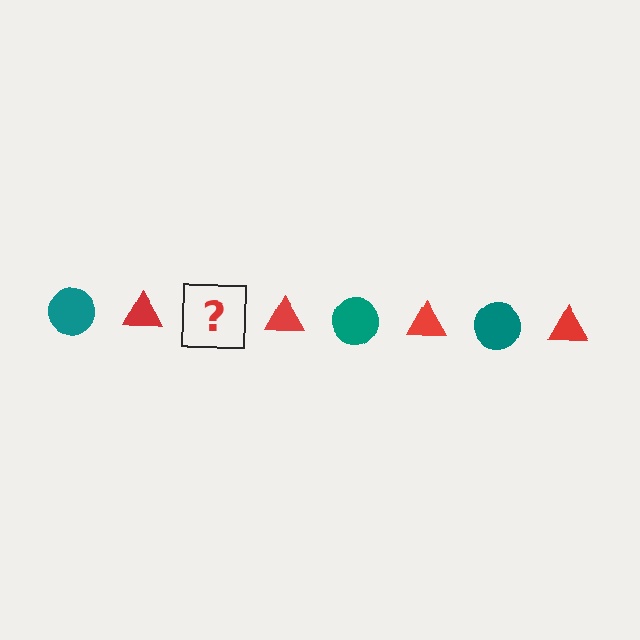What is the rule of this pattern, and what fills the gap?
The rule is that the pattern alternates between teal circle and red triangle. The gap should be filled with a teal circle.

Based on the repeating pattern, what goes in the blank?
The blank should be a teal circle.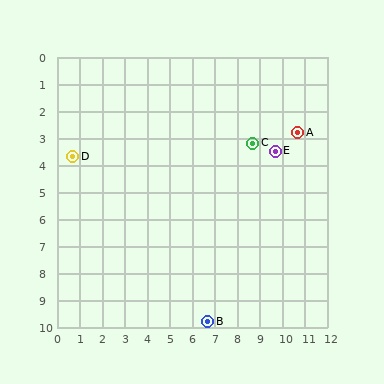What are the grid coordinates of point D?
Point D is at approximately (0.7, 3.7).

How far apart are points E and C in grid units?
Points E and C are about 1.0 grid units apart.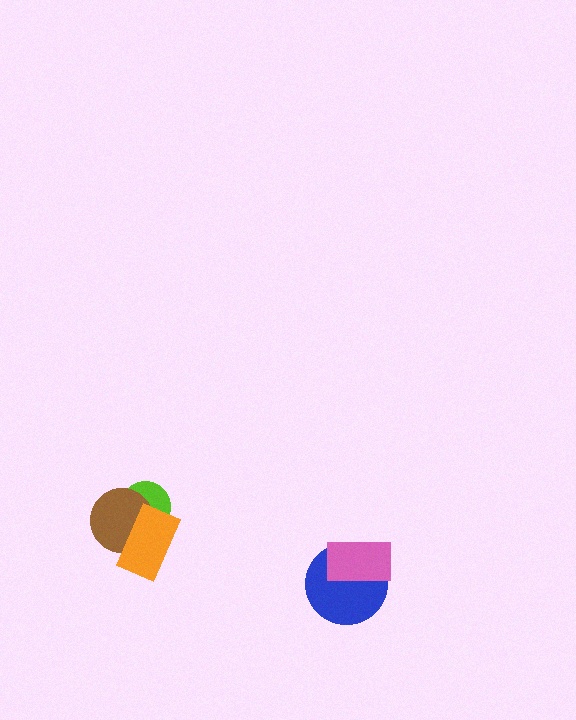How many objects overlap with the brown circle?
2 objects overlap with the brown circle.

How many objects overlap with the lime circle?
2 objects overlap with the lime circle.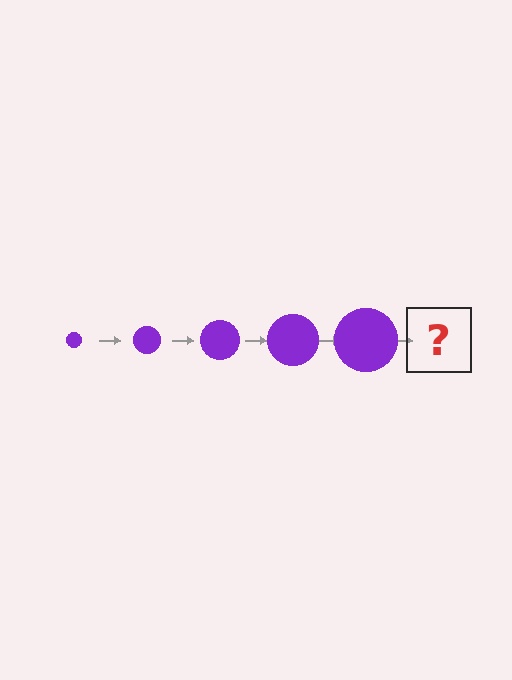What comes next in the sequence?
The next element should be a purple circle, larger than the previous one.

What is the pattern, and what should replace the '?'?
The pattern is that the circle gets progressively larger each step. The '?' should be a purple circle, larger than the previous one.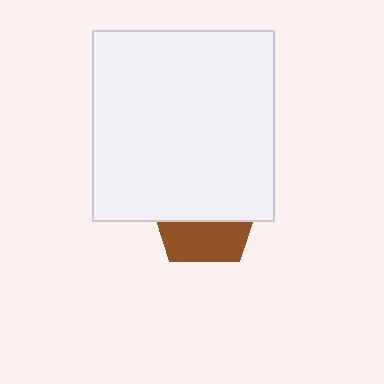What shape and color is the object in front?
The object in front is a white rectangle.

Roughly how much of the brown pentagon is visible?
A small part of it is visible (roughly 40%).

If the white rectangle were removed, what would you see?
You would see the complete brown pentagon.